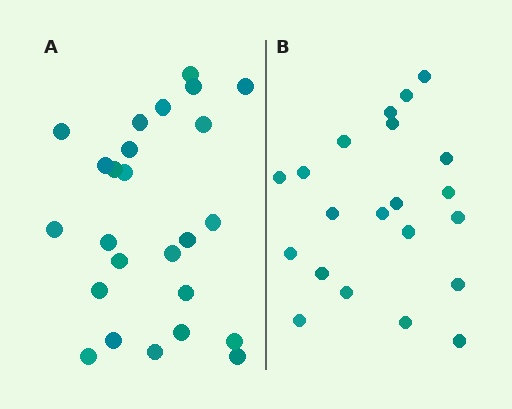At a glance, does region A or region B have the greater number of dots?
Region A (the left region) has more dots.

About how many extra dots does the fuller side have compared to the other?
Region A has about 4 more dots than region B.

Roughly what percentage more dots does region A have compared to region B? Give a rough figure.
About 20% more.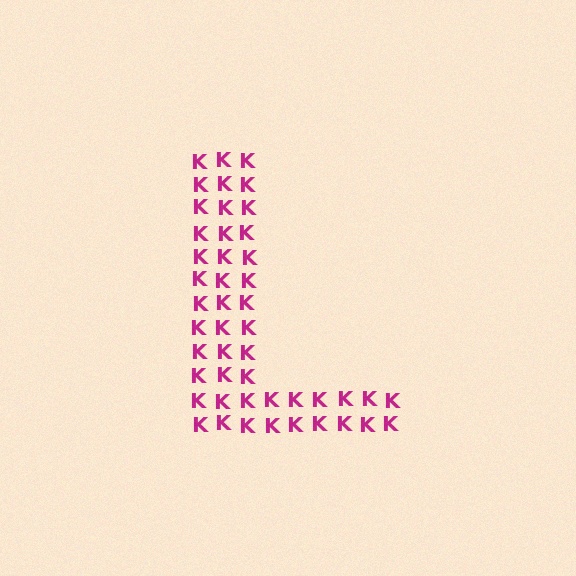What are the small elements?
The small elements are letter K's.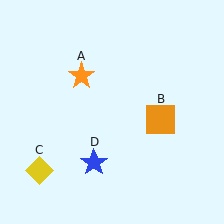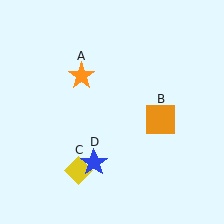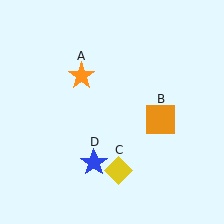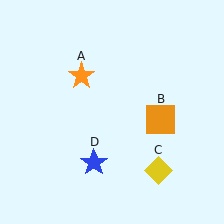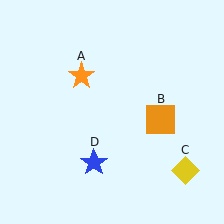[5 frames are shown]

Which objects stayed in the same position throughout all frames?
Orange star (object A) and orange square (object B) and blue star (object D) remained stationary.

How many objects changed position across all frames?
1 object changed position: yellow diamond (object C).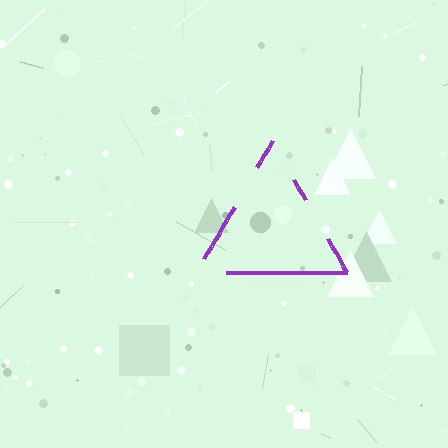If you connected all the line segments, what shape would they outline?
They would outline a triangle.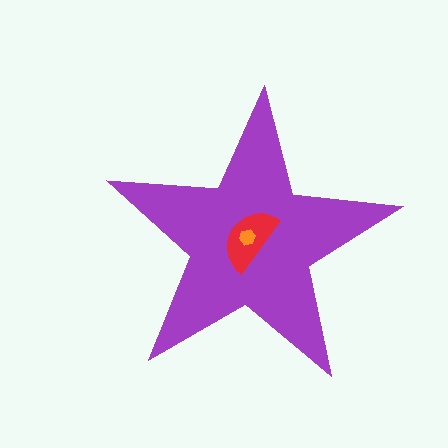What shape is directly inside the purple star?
The red semicircle.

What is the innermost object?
The orange hexagon.